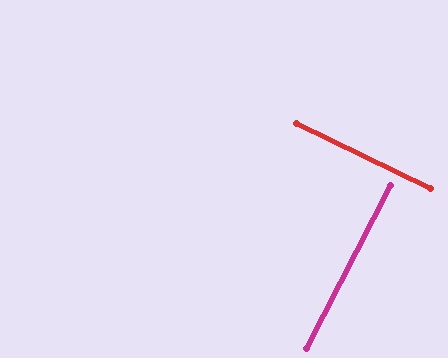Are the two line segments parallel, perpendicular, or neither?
Perpendicular — they meet at approximately 88°.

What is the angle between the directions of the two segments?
Approximately 88 degrees.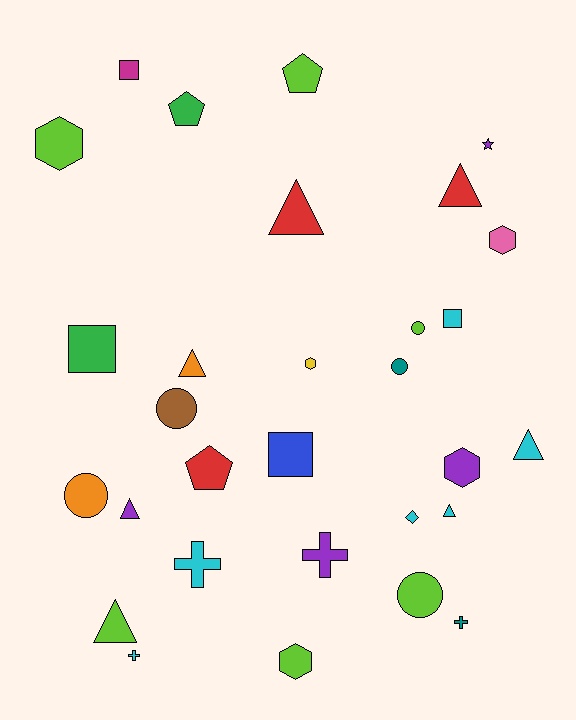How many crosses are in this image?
There are 4 crosses.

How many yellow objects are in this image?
There is 1 yellow object.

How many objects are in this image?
There are 30 objects.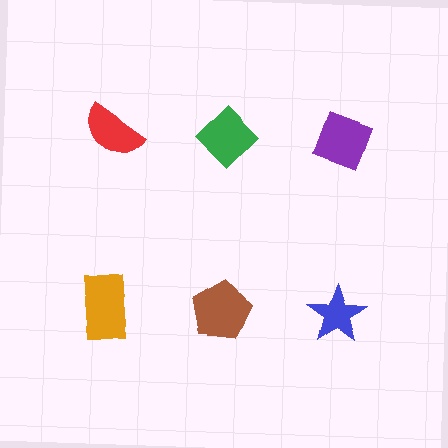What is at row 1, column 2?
A green diamond.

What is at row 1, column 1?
A red semicircle.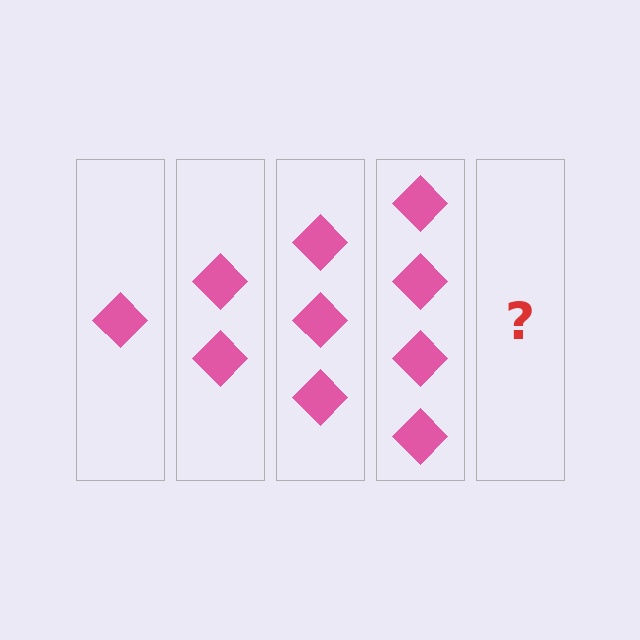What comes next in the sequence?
The next element should be 5 diamonds.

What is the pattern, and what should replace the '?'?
The pattern is that each step adds one more diamond. The '?' should be 5 diamonds.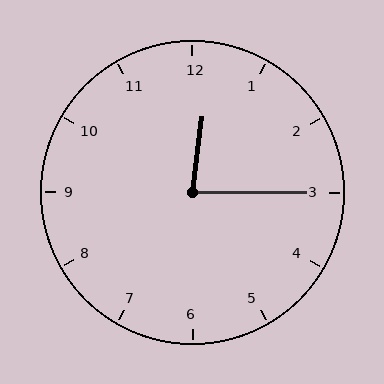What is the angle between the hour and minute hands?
Approximately 82 degrees.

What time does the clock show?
12:15.